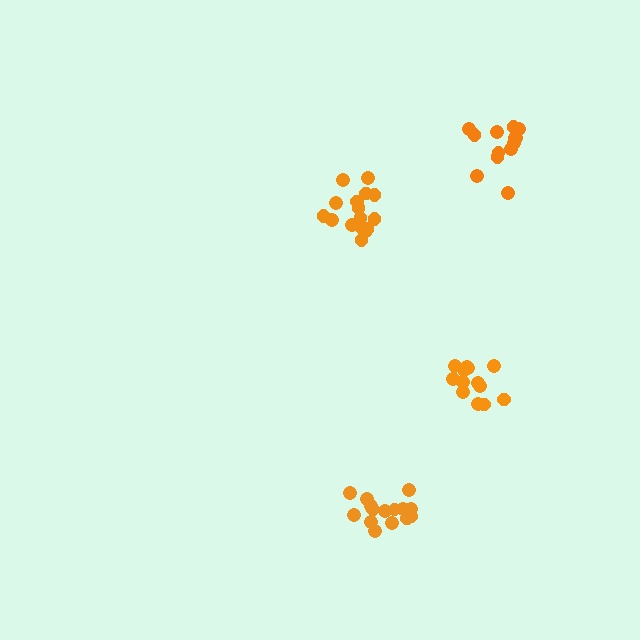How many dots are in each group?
Group 1: 13 dots, Group 2: 16 dots, Group 3: 13 dots, Group 4: 15 dots (57 total).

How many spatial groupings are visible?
There are 4 spatial groupings.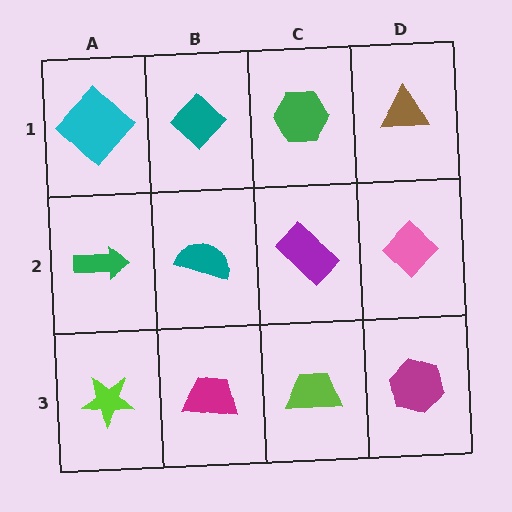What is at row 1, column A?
A cyan diamond.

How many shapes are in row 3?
4 shapes.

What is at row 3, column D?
A magenta hexagon.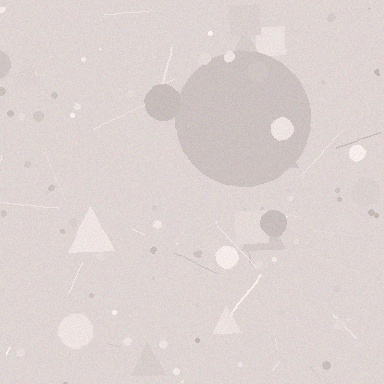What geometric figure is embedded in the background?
A circle is embedded in the background.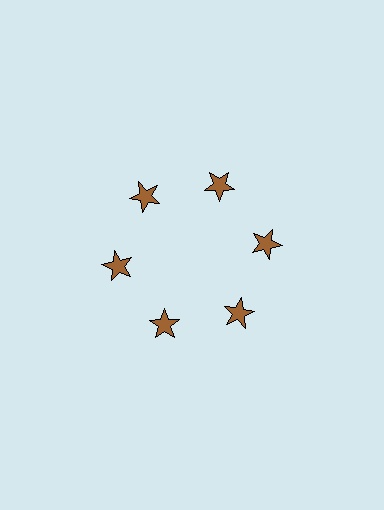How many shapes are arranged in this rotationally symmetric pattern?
There are 6 shapes, arranged in 6 groups of 1.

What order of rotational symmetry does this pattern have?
This pattern has 6-fold rotational symmetry.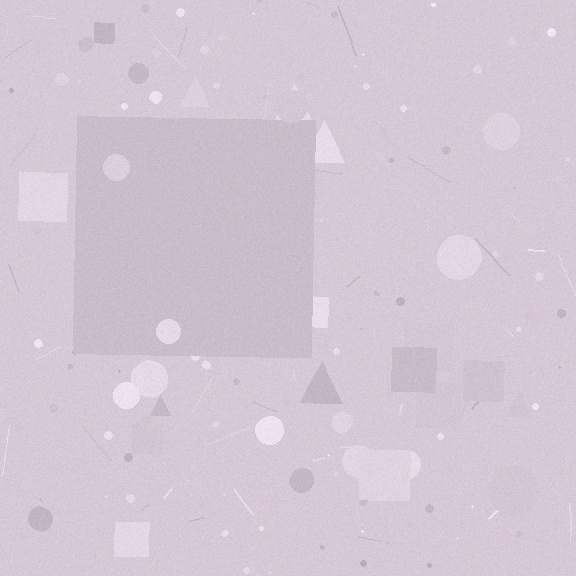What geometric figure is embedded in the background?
A square is embedded in the background.